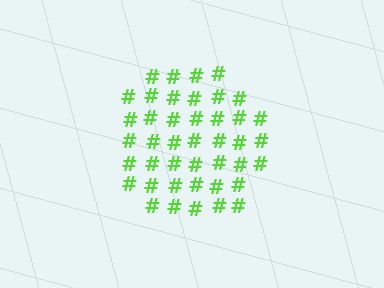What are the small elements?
The small elements are hash symbols.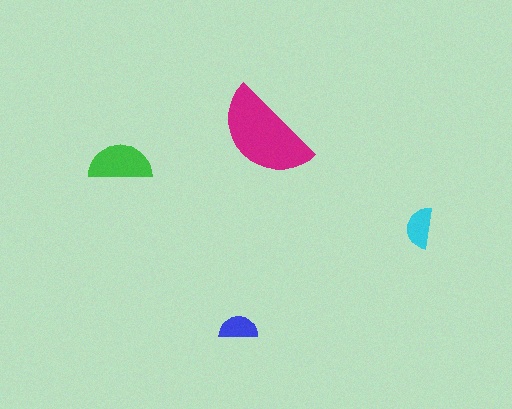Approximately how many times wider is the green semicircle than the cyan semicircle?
About 1.5 times wider.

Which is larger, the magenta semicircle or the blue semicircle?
The magenta one.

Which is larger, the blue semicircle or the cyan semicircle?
The cyan one.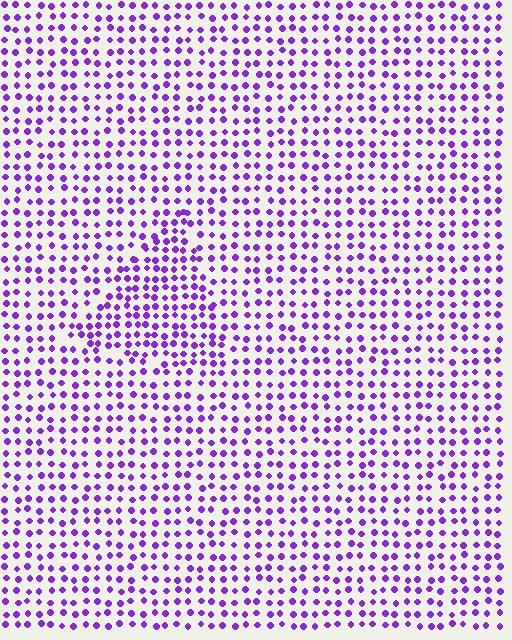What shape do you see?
I see a triangle.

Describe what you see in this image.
The image contains small purple elements arranged at two different densities. A triangle-shaped region is visible where the elements are more densely packed than the surrounding area.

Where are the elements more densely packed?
The elements are more densely packed inside the triangle boundary.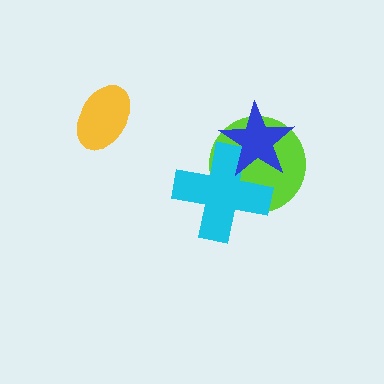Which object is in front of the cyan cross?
The blue star is in front of the cyan cross.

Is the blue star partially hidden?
No, no other shape covers it.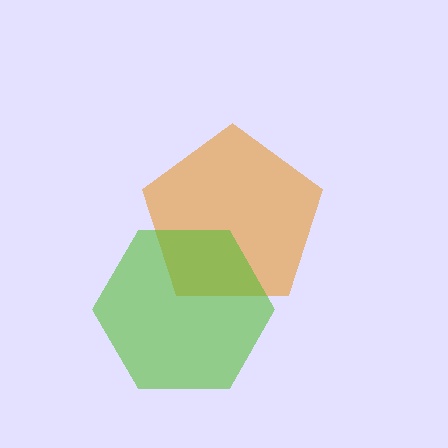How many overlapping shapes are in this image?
There are 2 overlapping shapes in the image.